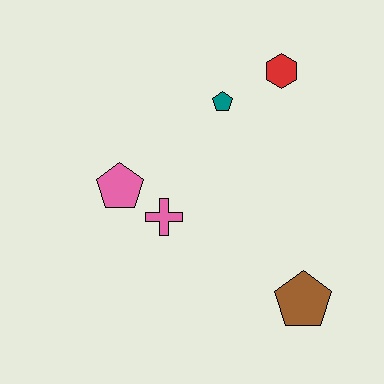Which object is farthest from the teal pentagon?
The brown pentagon is farthest from the teal pentagon.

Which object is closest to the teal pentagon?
The red hexagon is closest to the teal pentagon.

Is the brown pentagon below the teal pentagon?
Yes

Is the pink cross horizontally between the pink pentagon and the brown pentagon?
Yes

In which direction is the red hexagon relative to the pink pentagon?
The red hexagon is to the right of the pink pentagon.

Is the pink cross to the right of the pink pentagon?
Yes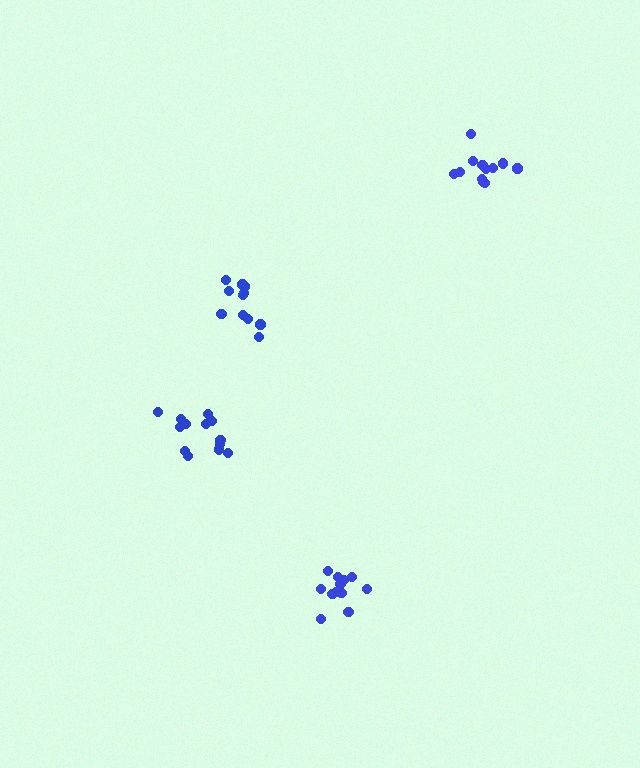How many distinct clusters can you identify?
There are 4 distinct clusters.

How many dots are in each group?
Group 1: 13 dots, Group 2: 12 dots, Group 3: 13 dots, Group 4: 12 dots (50 total).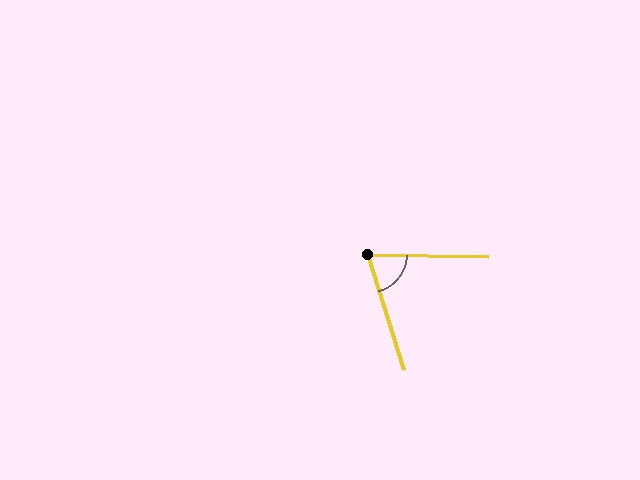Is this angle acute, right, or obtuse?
It is acute.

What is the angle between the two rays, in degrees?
Approximately 72 degrees.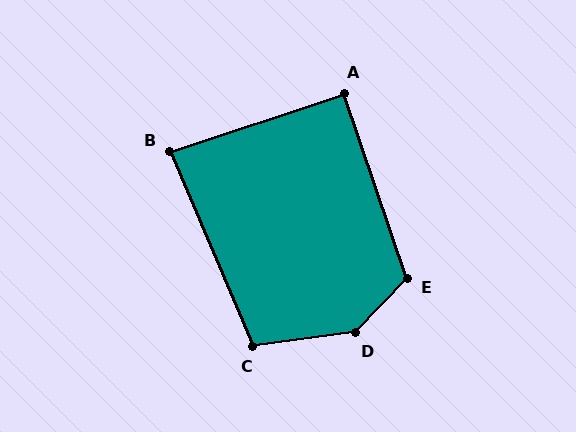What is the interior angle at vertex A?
Approximately 90 degrees (approximately right).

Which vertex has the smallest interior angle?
B, at approximately 85 degrees.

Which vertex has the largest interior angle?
D, at approximately 141 degrees.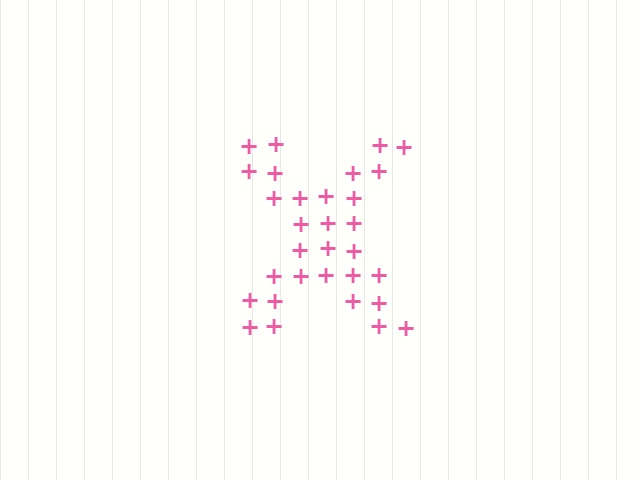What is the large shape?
The large shape is the letter X.